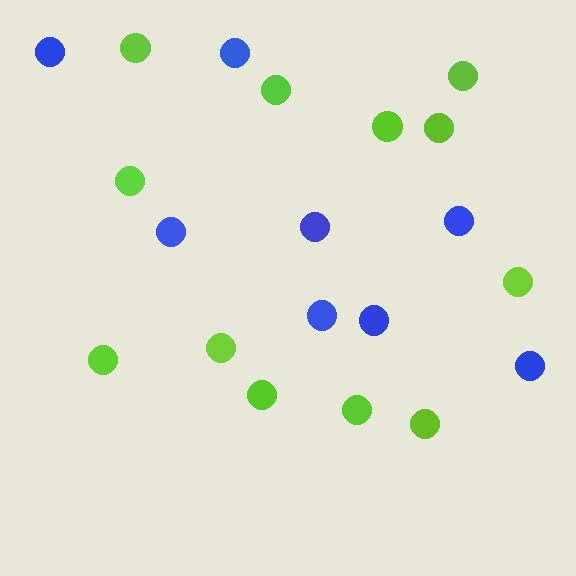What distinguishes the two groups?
There are 2 groups: one group of blue circles (8) and one group of lime circles (12).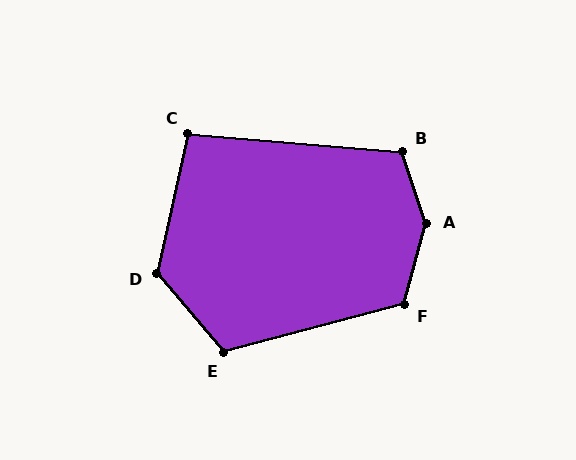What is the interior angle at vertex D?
Approximately 127 degrees (obtuse).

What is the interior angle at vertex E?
Approximately 115 degrees (obtuse).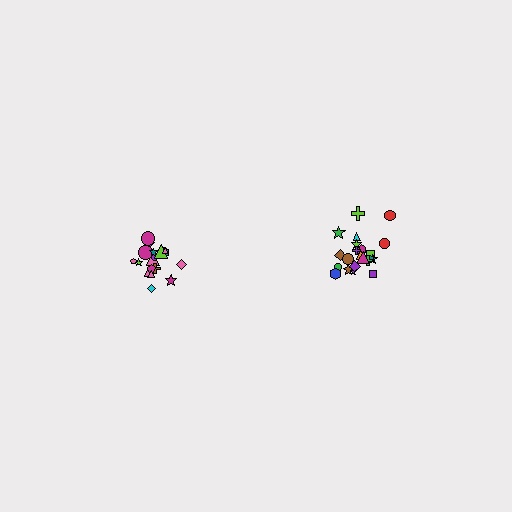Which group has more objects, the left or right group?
The right group.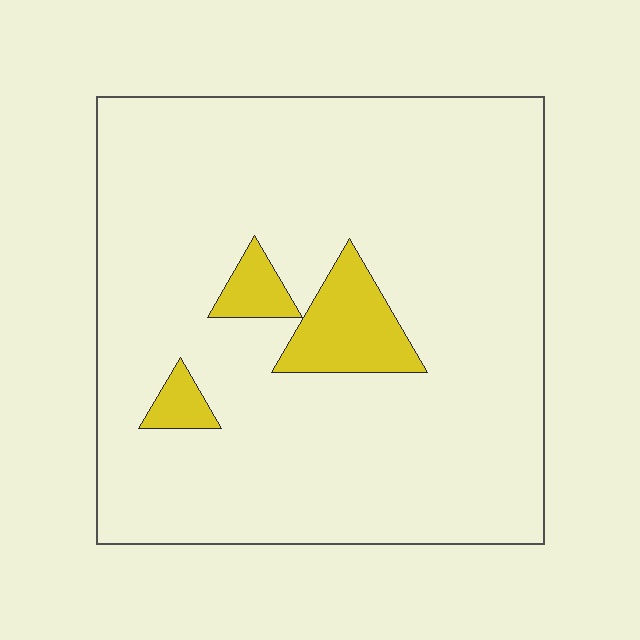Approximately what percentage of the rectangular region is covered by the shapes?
Approximately 10%.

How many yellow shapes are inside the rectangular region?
3.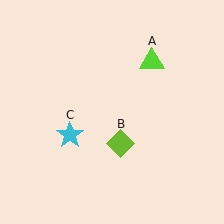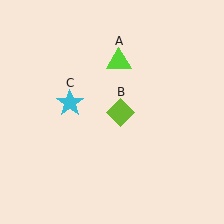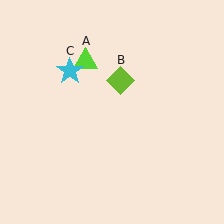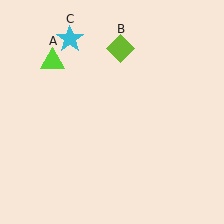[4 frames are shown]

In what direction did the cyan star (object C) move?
The cyan star (object C) moved up.